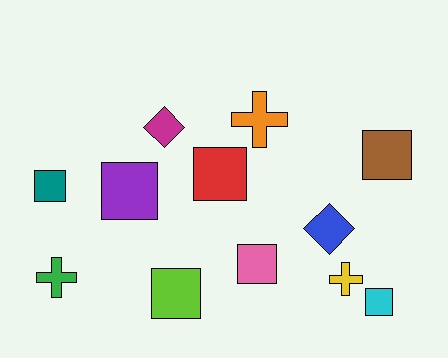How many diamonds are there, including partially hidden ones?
There are 2 diamonds.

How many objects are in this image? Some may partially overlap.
There are 12 objects.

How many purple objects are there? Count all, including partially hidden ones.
There is 1 purple object.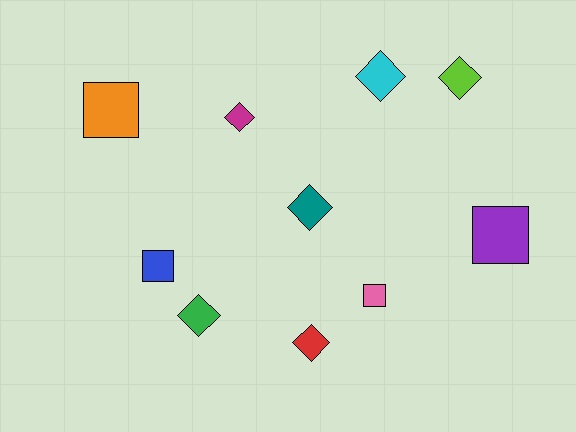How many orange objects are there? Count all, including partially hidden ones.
There is 1 orange object.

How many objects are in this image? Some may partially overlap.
There are 10 objects.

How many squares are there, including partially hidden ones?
There are 4 squares.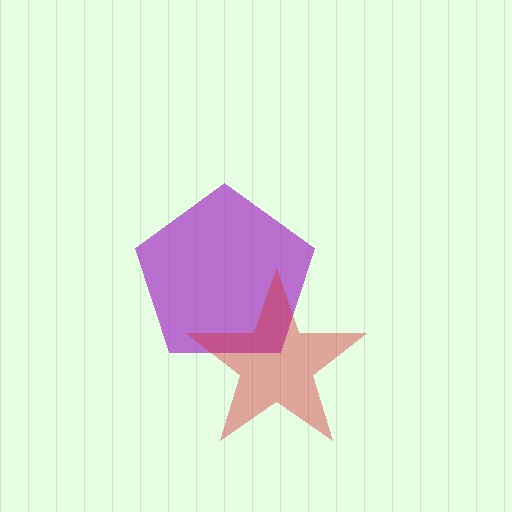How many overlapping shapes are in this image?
There are 2 overlapping shapes in the image.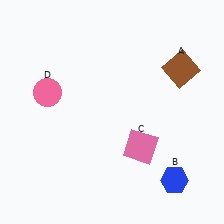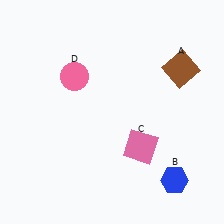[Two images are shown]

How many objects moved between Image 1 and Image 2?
1 object moved between the two images.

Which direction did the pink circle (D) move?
The pink circle (D) moved right.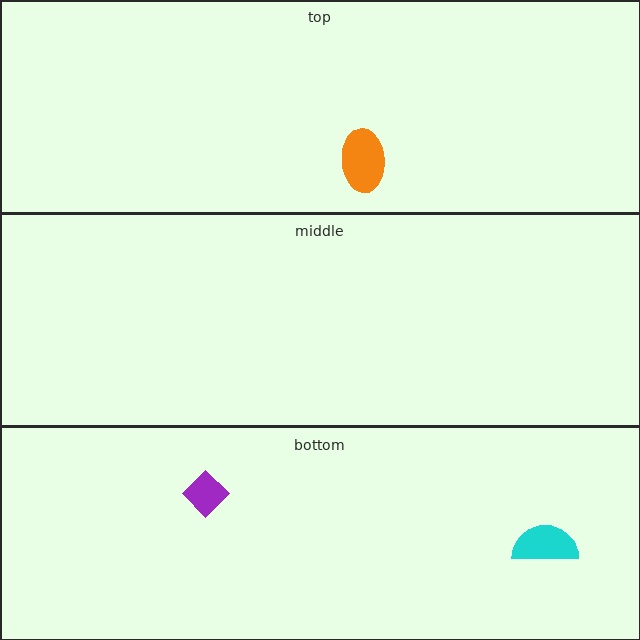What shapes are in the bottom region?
The cyan semicircle, the purple diamond.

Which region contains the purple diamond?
The bottom region.